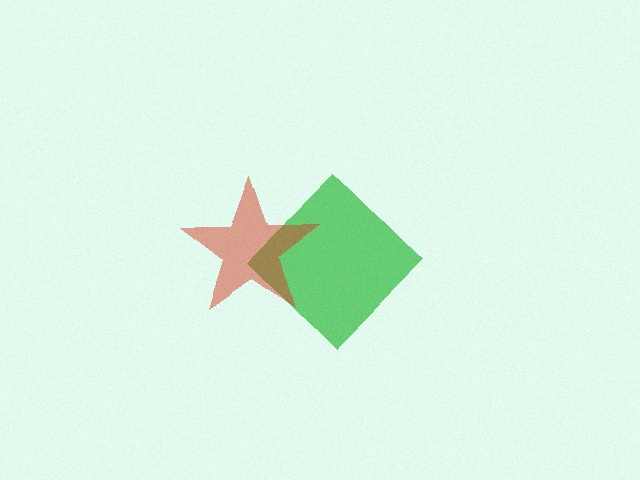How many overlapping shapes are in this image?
There are 2 overlapping shapes in the image.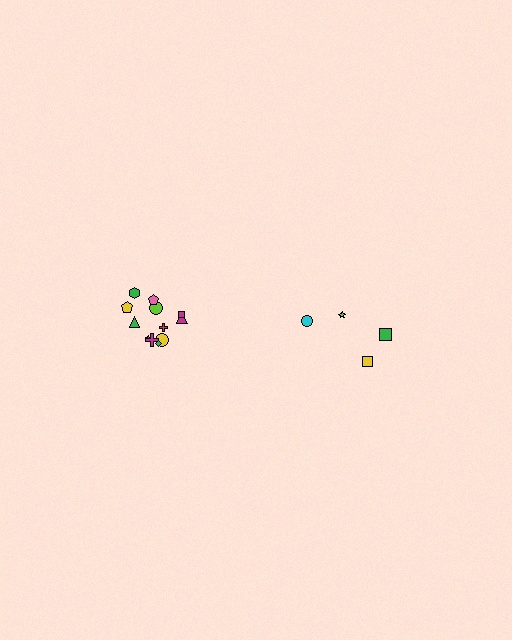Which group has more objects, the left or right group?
The left group.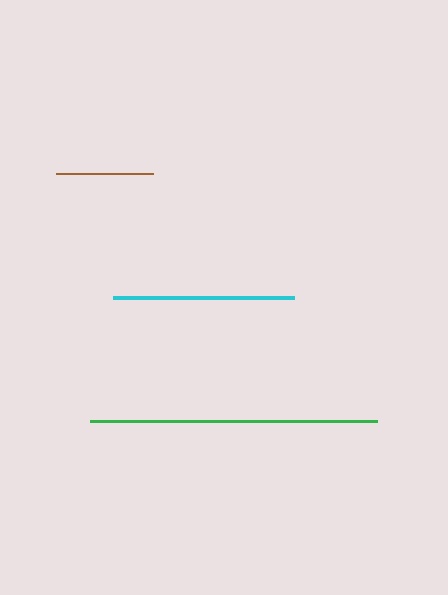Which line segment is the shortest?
The brown line is the shortest at approximately 97 pixels.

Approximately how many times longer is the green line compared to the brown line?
The green line is approximately 3.0 times the length of the brown line.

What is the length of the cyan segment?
The cyan segment is approximately 181 pixels long.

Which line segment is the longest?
The green line is the longest at approximately 287 pixels.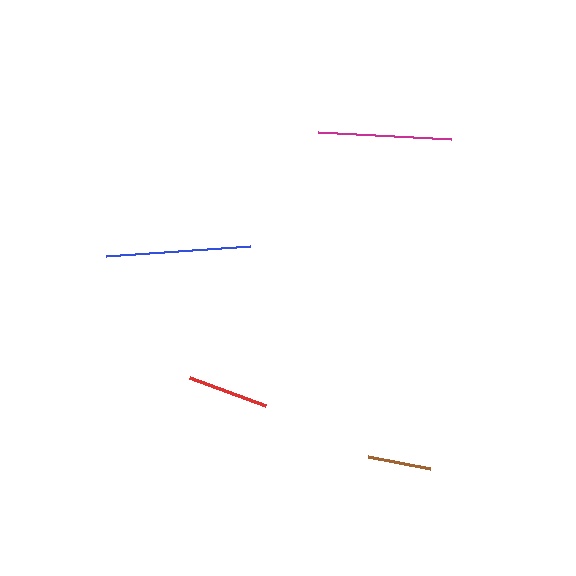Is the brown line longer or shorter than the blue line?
The blue line is longer than the brown line.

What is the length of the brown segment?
The brown segment is approximately 63 pixels long.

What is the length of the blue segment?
The blue segment is approximately 144 pixels long.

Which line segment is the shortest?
The brown line is the shortest at approximately 63 pixels.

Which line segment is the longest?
The blue line is the longest at approximately 144 pixels.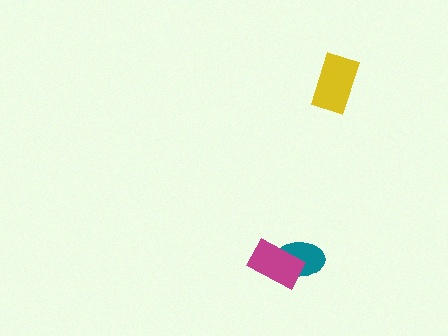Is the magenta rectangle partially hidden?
No, no other shape covers it.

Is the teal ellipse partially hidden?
Yes, it is partially covered by another shape.